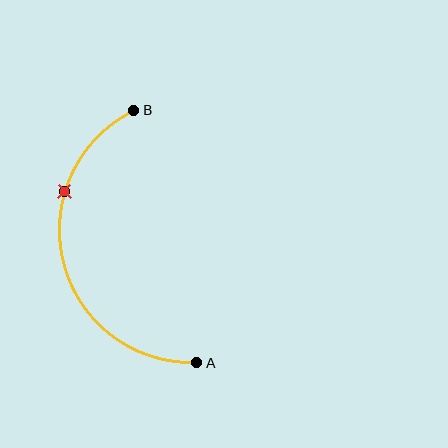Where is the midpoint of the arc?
The arc midpoint is the point on the curve farthest from the straight line joining A and B. It sits to the left of that line.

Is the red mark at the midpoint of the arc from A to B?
No. The red mark lies on the arc but is closer to endpoint B. The arc midpoint would be at the point on the curve equidistant along the arc from both A and B.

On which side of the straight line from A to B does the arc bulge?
The arc bulges to the left of the straight line connecting A and B.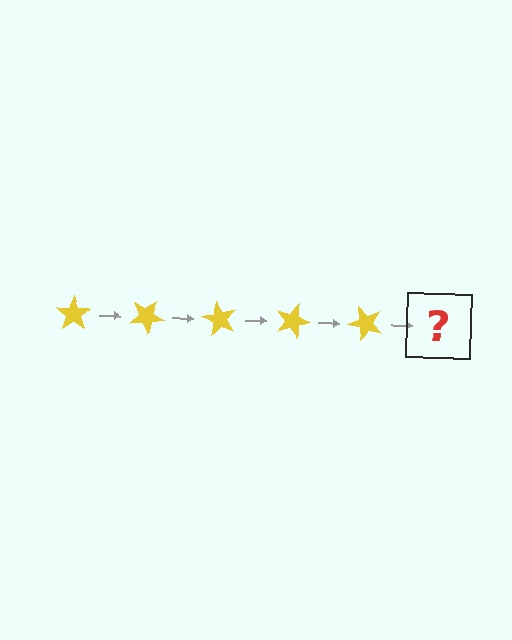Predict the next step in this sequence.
The next step is a yellow star rotated 150 degrees.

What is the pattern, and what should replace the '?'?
The pattern is that the star rotates 30 degrees each step. The '?' should be a yellow star rotated 150 degrees.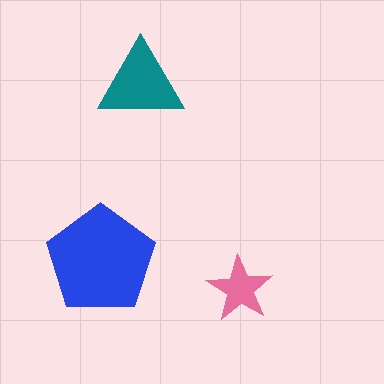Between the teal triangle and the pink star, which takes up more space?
The teal triangle.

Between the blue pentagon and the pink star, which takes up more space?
The blue pentagon.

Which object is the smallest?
The pink star.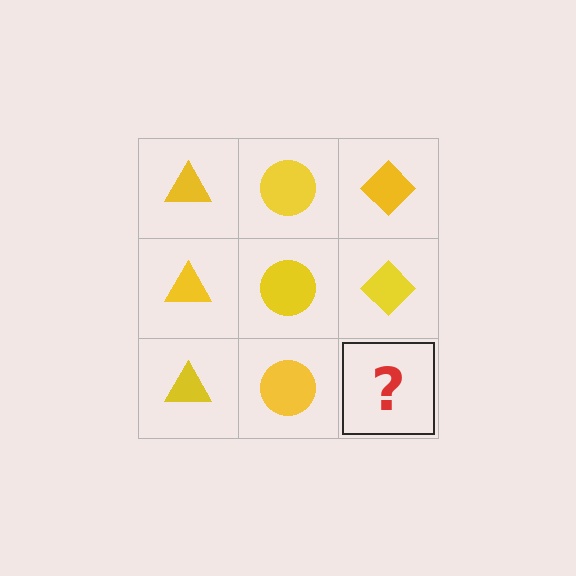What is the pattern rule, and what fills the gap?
The rule is that each column has a consistent shape. The gap should be filled with a yellow diamond.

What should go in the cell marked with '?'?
The missing cell should contain a yellow diamond.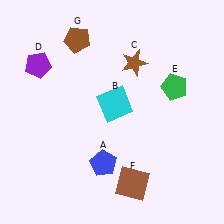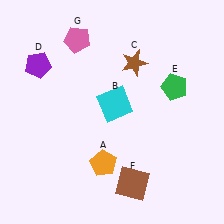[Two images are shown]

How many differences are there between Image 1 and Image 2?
There are 2 differences between the two images.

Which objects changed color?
A changed from blue to orange. G changed from brown to pink.